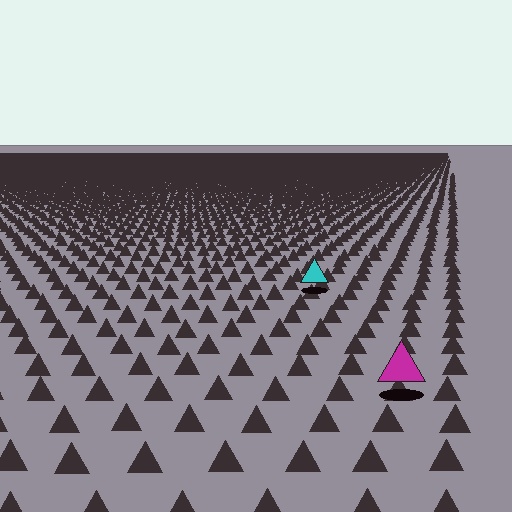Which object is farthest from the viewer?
The cyan triangle is farthest from the viewer. It appears smaller and the ground texture around it is denser.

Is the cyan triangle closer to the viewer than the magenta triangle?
No. The magenta triangle is closer — you can tell from the texture gradient: the ground texture is coarser near it.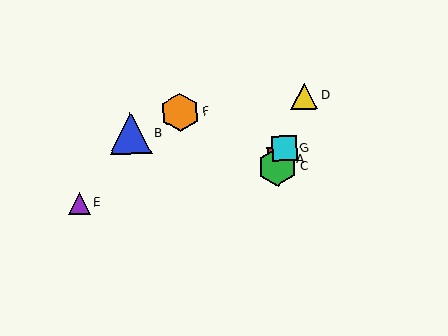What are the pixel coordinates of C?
Object C is at (277, 167).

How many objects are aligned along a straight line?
4 objects (A, C, D, G) are aligned along a straight line.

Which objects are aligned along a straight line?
Objects A, C, D, G are aligned along a straight line.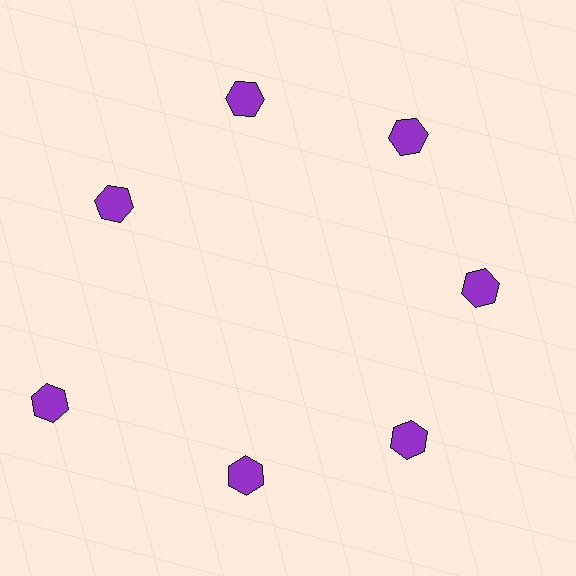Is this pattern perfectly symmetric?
No. The 7 purple hexagons are arranged in a ring, but one element near the 8 o'clock position is pushed outward from the center, breaking the 7-fold rotational symmetry.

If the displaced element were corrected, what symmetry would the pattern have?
It would have 7-fold rotational symmetry — the pattern would map onto itself every 51 degrees.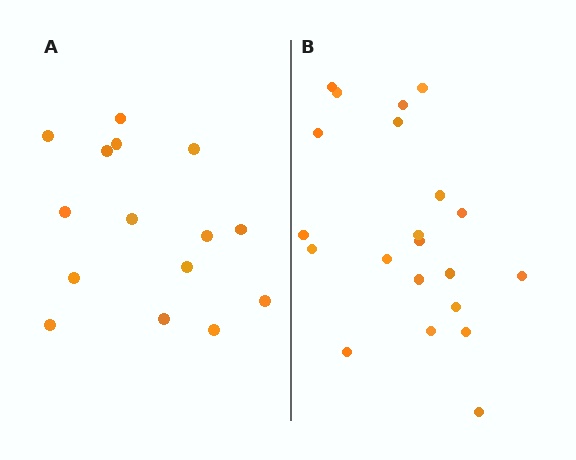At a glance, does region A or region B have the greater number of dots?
Region B (the right region) has more dots.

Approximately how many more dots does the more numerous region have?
Region B has about 6 more dots than region A.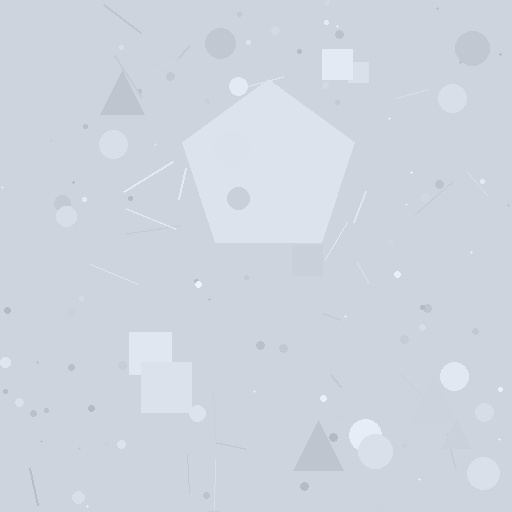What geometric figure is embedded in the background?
A pentagon is embedded in the background.